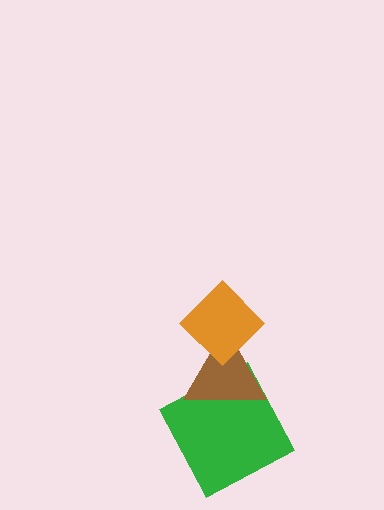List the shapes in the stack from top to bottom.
From top to bottom: the orange diamond, the brown triangle, the green square.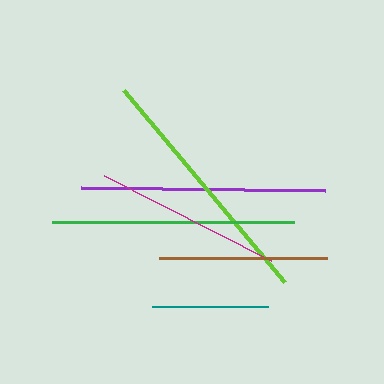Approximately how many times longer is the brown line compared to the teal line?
The brown line is approximately 1.4 times the length of the teal line.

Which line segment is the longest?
The lime line is the longest at approximately 250 pixels.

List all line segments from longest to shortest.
From longest to shortest: lime, purple, green, magenta, brown, teal.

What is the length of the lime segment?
The lime segment is approximately 250 pixels long.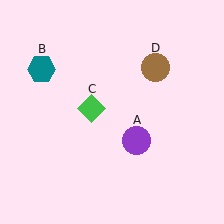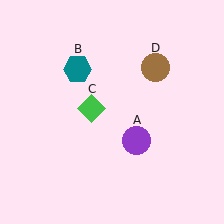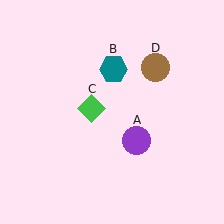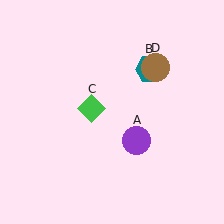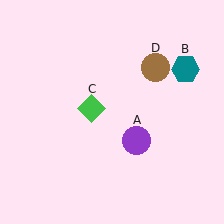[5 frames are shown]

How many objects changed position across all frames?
1 object changed position: teal hexagon (object B).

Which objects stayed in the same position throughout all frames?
Purple circle (object A) and green diamond (object C) and brown circle (object D) remained stationary.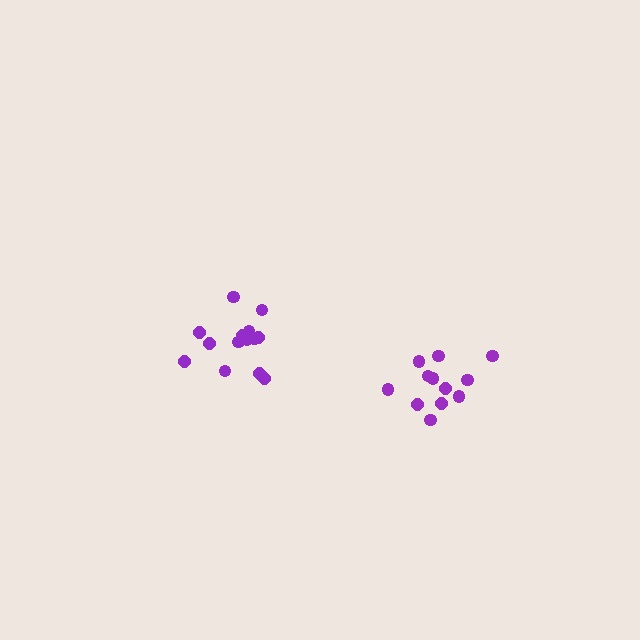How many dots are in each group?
Group 1: 12 dots, Group 2: 14 dots (26 total).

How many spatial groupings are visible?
There are 2 spatial groupings.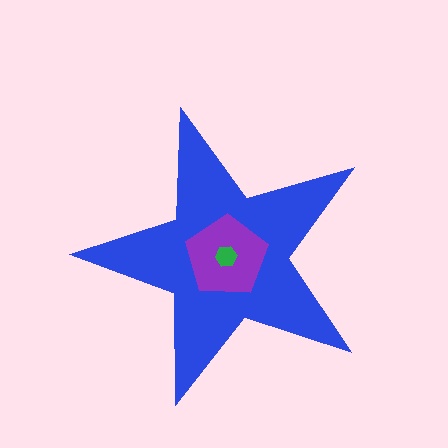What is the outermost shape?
The blue star.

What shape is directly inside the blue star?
The purple pentagon.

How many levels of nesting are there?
3.